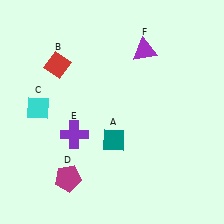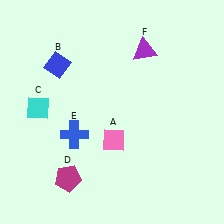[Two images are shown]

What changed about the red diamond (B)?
In Image 1, B is red. In Image 2, it changed to blue.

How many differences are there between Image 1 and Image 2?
There are 3 differences between the two images.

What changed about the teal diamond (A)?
In Image 1, A is teal. In Image 2, it changed to pink.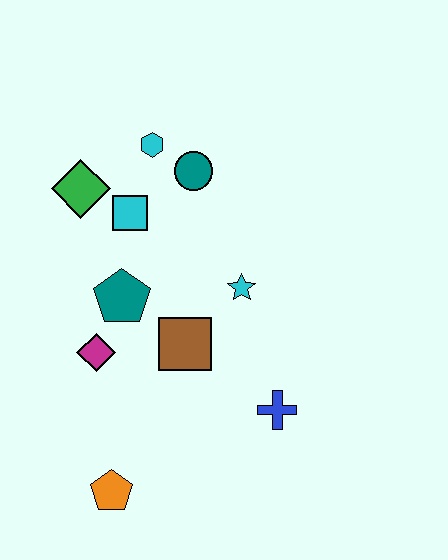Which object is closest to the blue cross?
The brown square is closest to the blue cross.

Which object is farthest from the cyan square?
The orange pentagon is farthest from the cyan square.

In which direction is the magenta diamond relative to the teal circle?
The magenta diamond is below the teal circle.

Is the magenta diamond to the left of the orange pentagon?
Yes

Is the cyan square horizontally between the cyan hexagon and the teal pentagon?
Yes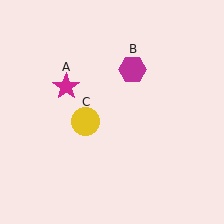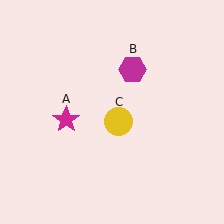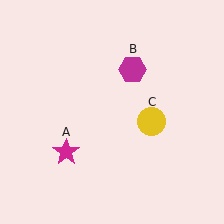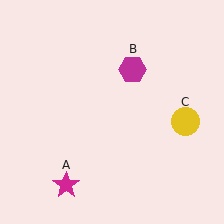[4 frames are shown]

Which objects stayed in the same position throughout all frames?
Magenta hexagon (object B) remained stationary.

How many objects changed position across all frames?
2 objects changed position: magenta star (object A), yellow circle (object C).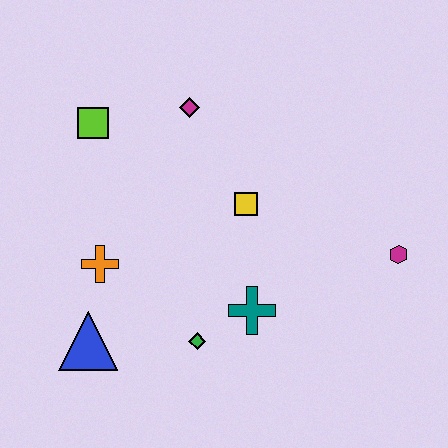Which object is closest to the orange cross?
The blue triangle is closest to the orange cross.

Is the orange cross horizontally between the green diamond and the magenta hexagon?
No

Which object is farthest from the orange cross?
The magenta hexagon is farthest from the orange cross.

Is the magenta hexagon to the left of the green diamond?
No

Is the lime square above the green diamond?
Yes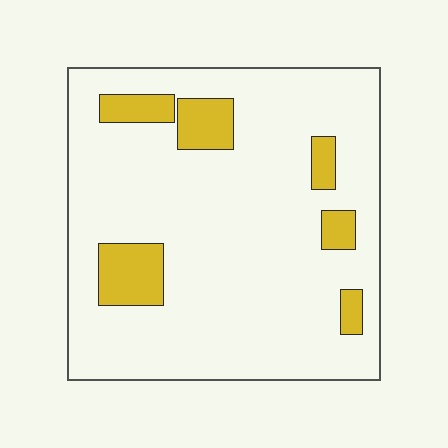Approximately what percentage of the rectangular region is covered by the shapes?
Approximately 15%.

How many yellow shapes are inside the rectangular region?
6.